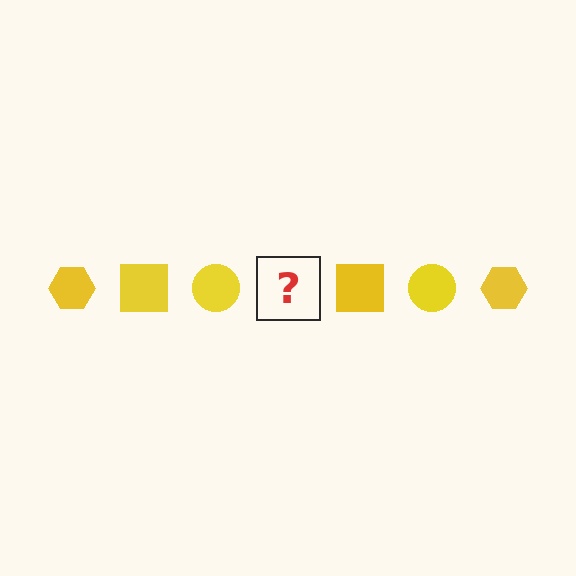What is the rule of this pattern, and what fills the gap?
The rule is that the pattern cycles through hexagon, square, circle shapes in yellow. The gap should be filled with a yellow hexagon.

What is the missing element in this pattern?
The missing element is a yellow hexagon.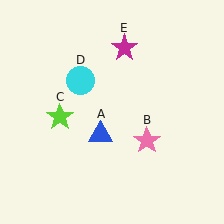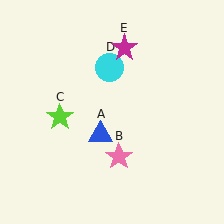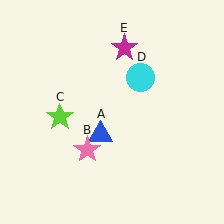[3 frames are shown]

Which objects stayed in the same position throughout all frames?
Blue triangle (object A) and lime star (object C) and magenta star (object E) remained stationary.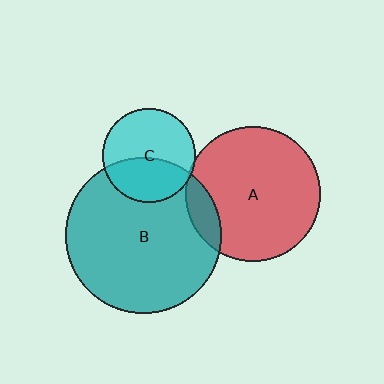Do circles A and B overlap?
Yes.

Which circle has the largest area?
Circle B (teal).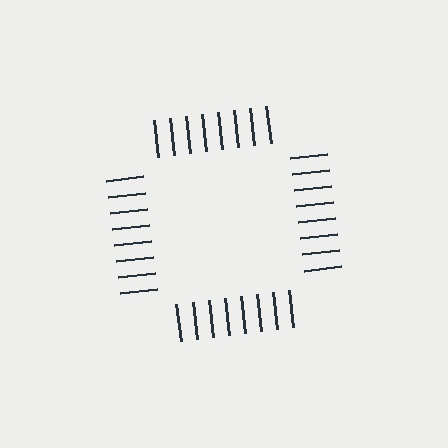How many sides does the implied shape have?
4 sides — the line-ends trace a square.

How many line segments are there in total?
32 — 8 along each of the 4 edges.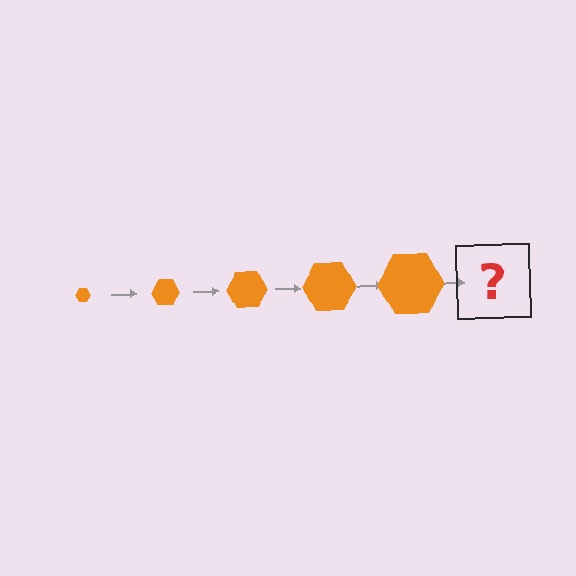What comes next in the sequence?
The next element should be an orange hexagon, larger than the previous one.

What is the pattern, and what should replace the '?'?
The pattern is that the hexagon gets progressively larger each step. The '?' should be an orange hexagon, larger than the previous one.